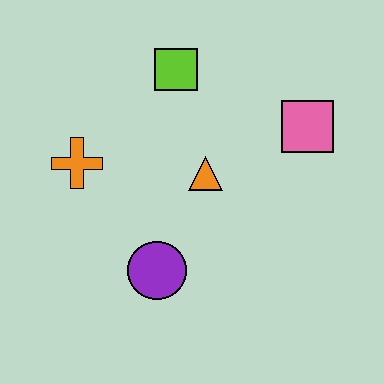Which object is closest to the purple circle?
The orange triangle is closest to the purple circle.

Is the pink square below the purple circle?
No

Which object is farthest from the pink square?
The orange cross is farthest from the pink square.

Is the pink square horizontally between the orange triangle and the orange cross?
No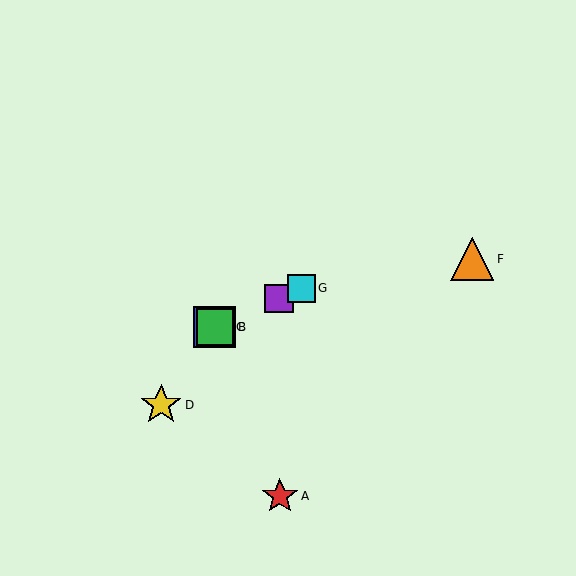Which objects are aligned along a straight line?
Objects B, C, E, G are aligned along a straight line.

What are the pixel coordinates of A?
Object A is at (280, 496).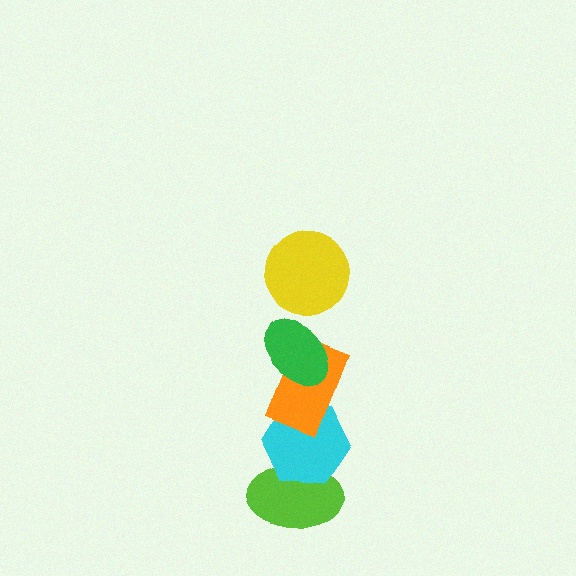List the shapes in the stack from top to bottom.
From top to bottom: the yellow circle, the green ellipse, the orange rectangle, the cyan hexagon, the lime ellipse.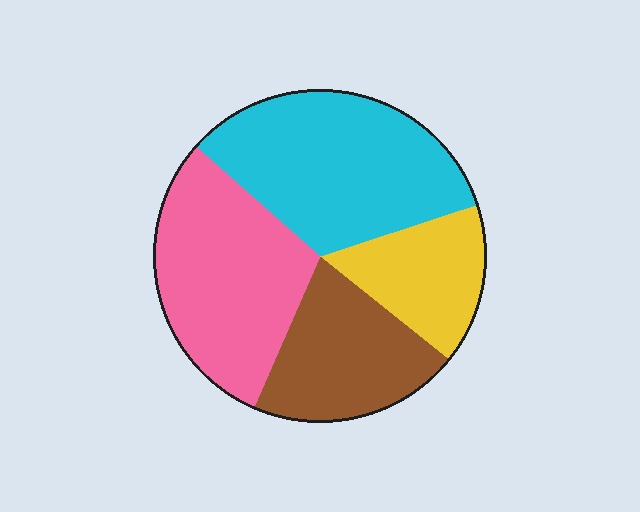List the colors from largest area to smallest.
From largest to smallest: cyan, pink, brown, yellow.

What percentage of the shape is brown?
Brown takes up between a sixth and a third of the shape.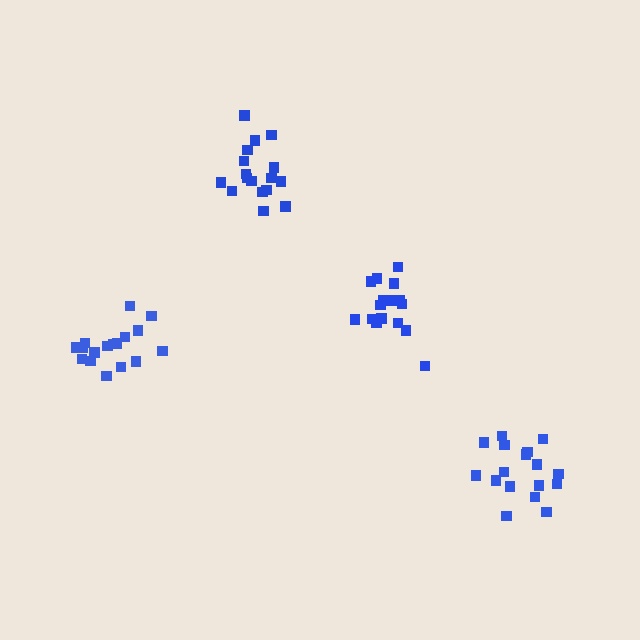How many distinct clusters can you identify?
There are 4 distinct clusters.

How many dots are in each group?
Group 1: 17 dots, Group 2: 17 dots, Group 3: 17 dots, Group 4: 17 dots (68 total).